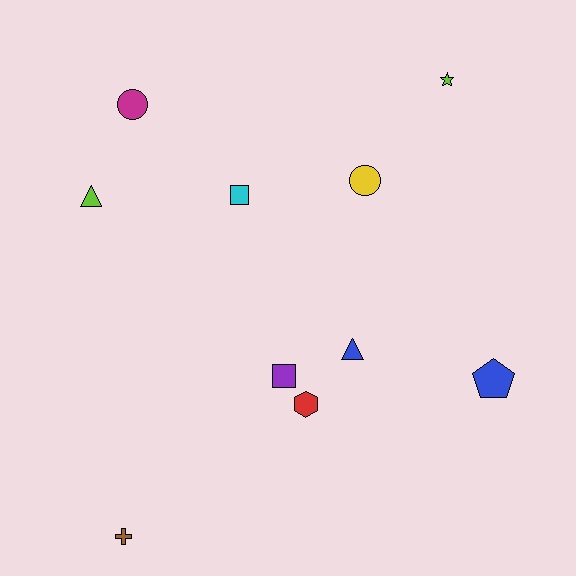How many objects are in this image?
There are 10 objects.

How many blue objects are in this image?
There are 2 blue objects.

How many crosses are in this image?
There is 1 cross.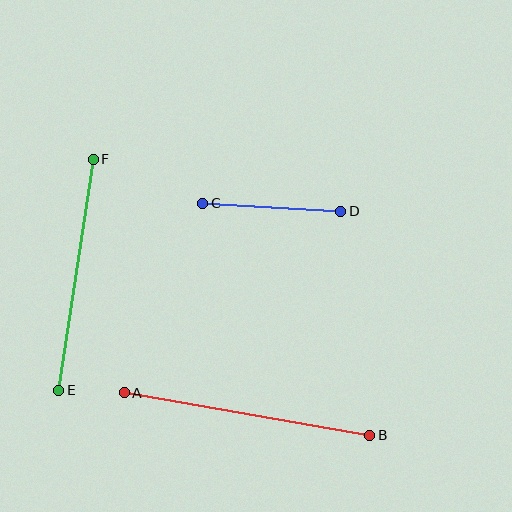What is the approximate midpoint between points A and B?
The midpoint is at approximately (247, 414) pixels.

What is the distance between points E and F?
The distance is approximately 234 pixels.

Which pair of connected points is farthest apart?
Points A and B are farthest apart.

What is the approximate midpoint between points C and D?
The midpoint is at approximately (272, 207) pixels.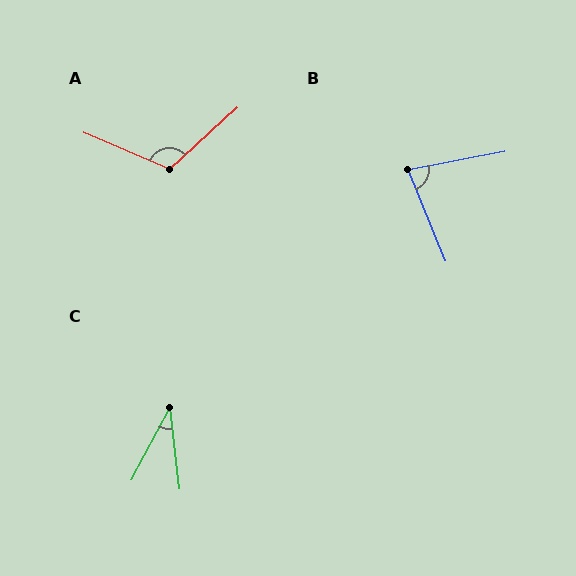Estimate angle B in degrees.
Approximately 78 degrees.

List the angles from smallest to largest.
C (35°), B (78°), A (114°).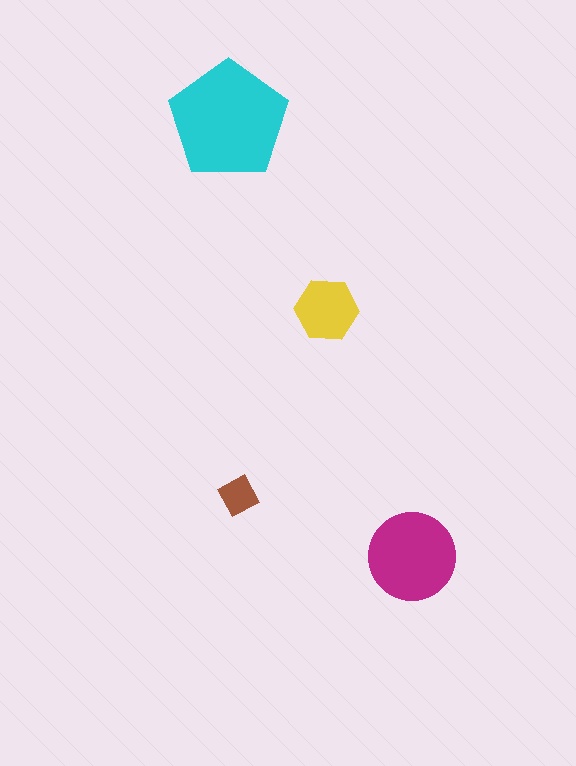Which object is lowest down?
The magenta circle is bottommost.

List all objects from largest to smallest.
The cyan pentagon, the magenta circle, the yellow hexagon, the brown diamond.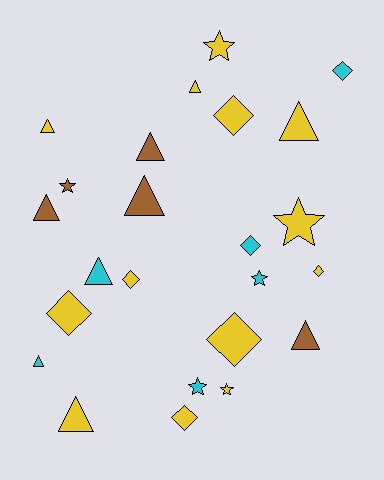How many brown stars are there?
There is 1 brown star.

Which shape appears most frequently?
Triangle, with 10 objects.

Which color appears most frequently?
Yellow, with 13 objects.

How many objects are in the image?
There are 24 objects.